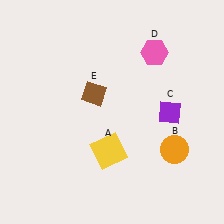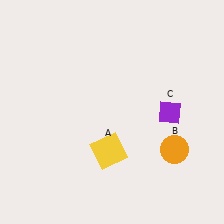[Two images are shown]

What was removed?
The pink hexagon (D), the brown diamond (E) were removed in Image 2.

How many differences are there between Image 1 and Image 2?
There are 2 differences between the two images.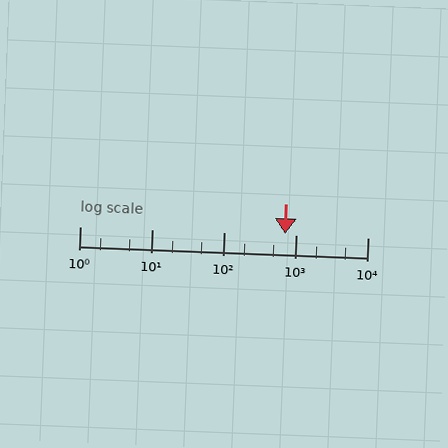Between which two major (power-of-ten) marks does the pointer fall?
The pointer is between 100 and 1000.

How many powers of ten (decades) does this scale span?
The scale spans 4 decades, from 1 to 10000.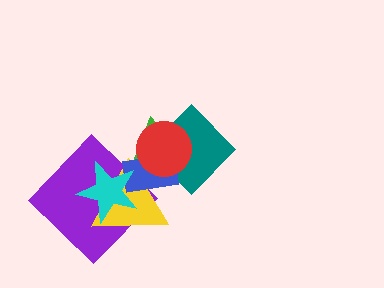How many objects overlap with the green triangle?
6 objects overlap with the green triangle.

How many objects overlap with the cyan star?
4 objects overlap with the cyan star.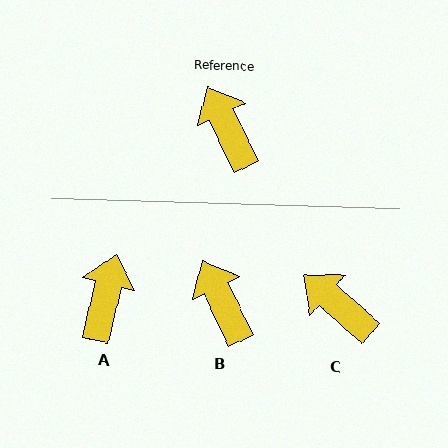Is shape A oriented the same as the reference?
No, it is off by about 40 degrees.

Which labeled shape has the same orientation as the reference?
B.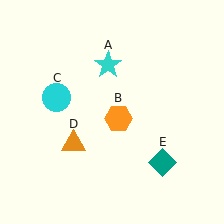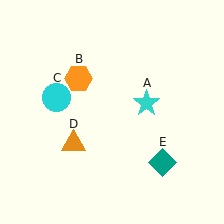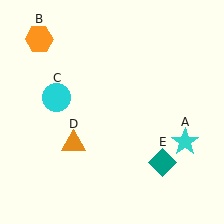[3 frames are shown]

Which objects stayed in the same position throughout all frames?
Cyan circle (object C) and orange triangle (object D) and teal diamond (object E) remained stationary.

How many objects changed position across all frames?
2 objects changed position: cyan star (object A), orange hexagon (object B).